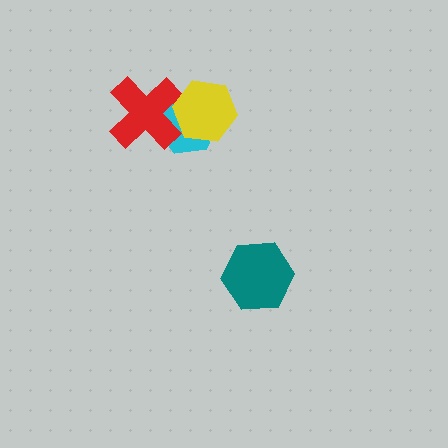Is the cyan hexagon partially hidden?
Yes, it is partially covered by another shape.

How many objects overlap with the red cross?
2 objects overlap with the red cross.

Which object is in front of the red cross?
The yellow hexagon is in front of the red cross.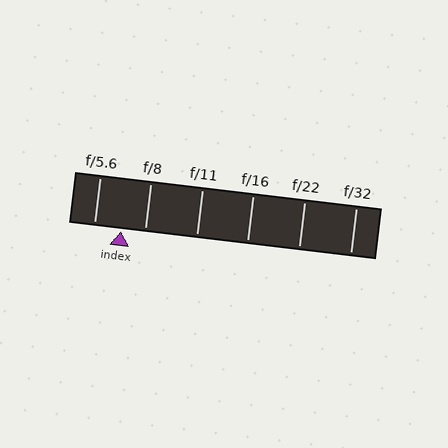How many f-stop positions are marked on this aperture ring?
There are 6 f-stop positions marked.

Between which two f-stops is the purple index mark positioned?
The index mark is between f/5.6 and f/8.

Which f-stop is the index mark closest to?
The index mark is closest to f/8.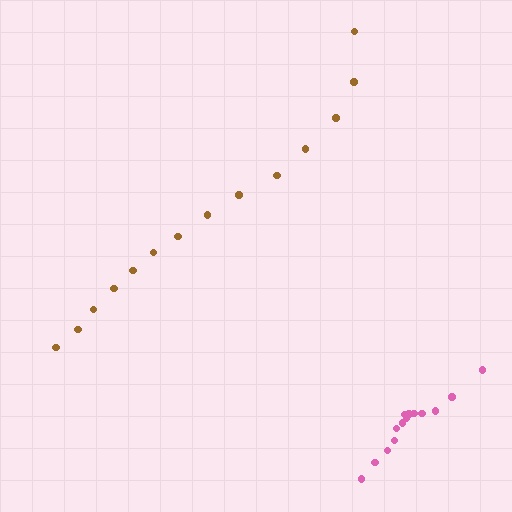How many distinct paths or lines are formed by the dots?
There are 2 distinct paths.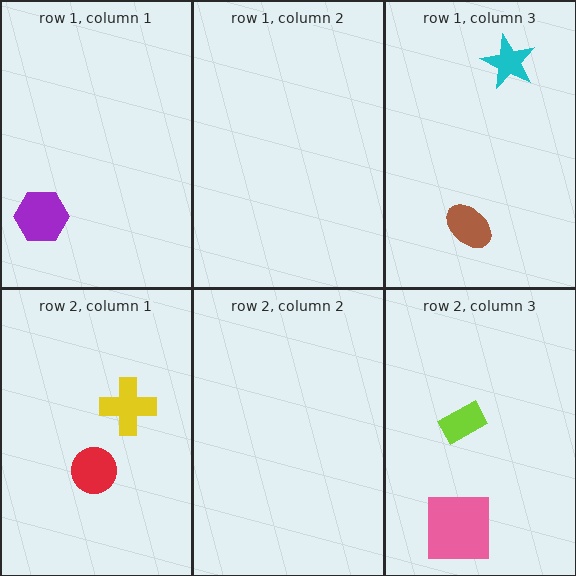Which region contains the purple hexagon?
The row 1, column 1 region.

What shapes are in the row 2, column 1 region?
The yellow cross, the red circle.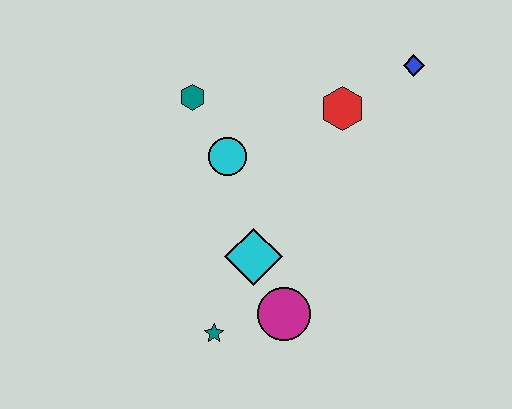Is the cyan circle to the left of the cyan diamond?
Yes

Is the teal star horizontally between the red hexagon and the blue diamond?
No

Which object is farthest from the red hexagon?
The teal star is farthest from the red hexagon.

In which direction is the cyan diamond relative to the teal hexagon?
The cyan diamond is below the teal hexagon.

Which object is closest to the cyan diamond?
The magenta circle is closest to the cyan diamond.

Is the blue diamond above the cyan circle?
Yes